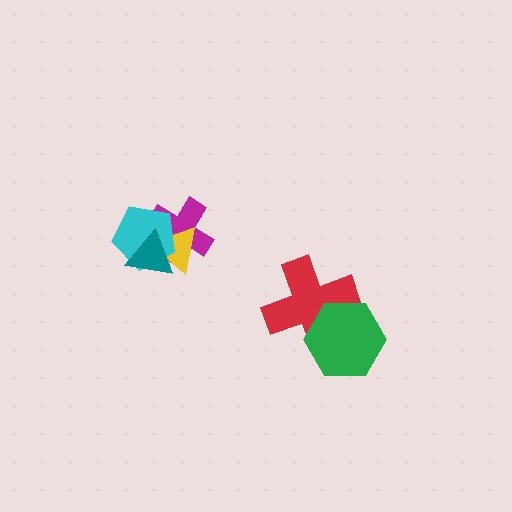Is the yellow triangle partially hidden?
Yes, it is partially covered by another shape.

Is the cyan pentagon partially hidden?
Yes, it is partially covered by another shape.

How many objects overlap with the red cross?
1 object overlaps with the red cross.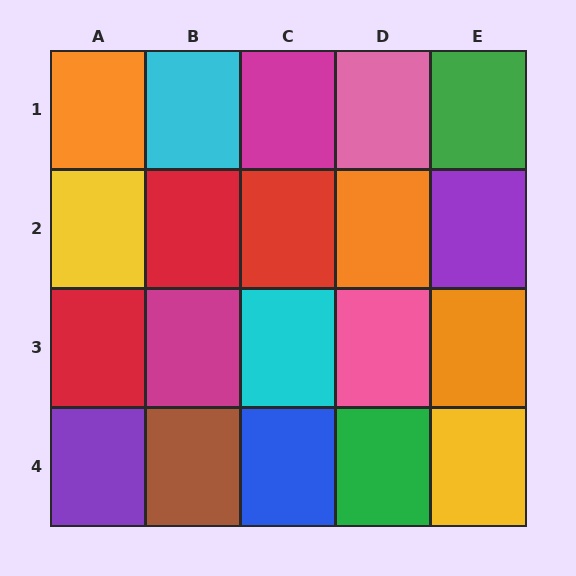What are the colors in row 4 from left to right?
Purple, brown, blue, green, yellow.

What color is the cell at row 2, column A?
Yellow.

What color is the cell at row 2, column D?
Orange.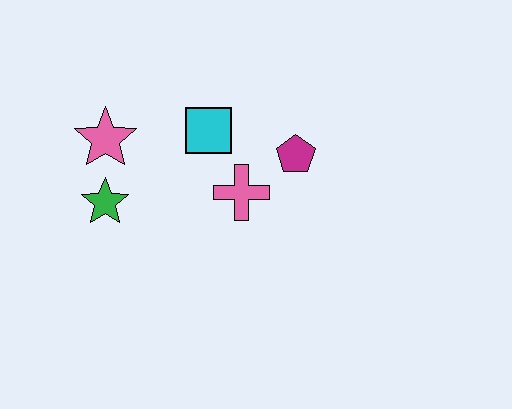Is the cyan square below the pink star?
No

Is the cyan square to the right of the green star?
Yes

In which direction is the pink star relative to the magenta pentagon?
The pink star is to the left of the magenta pentagon.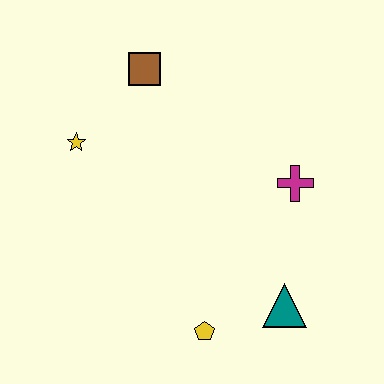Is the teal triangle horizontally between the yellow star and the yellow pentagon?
No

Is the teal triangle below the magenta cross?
Yes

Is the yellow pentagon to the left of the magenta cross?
Yes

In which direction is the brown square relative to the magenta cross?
The brown square is to the left of the magenta cross.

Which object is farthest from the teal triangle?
The brown square is farthest from the teal triangle.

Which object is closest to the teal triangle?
The yellow pentagon is closest to the teal triangle.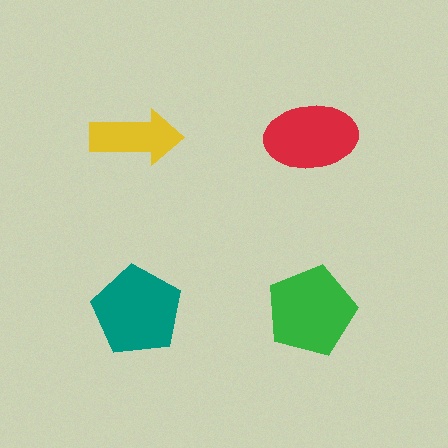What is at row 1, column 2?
A red ellipse.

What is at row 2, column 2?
A green pentagon.